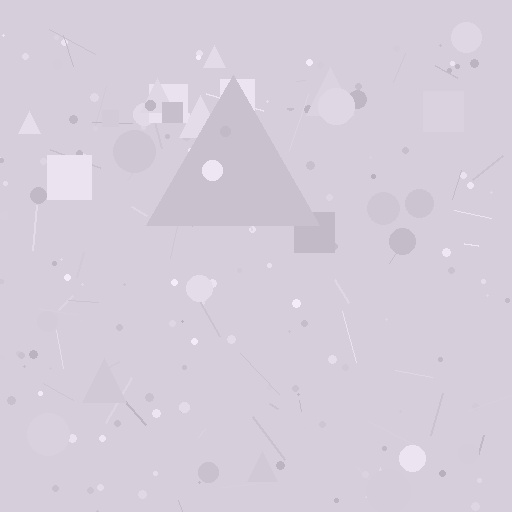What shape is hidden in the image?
A triangle is hidden in the image.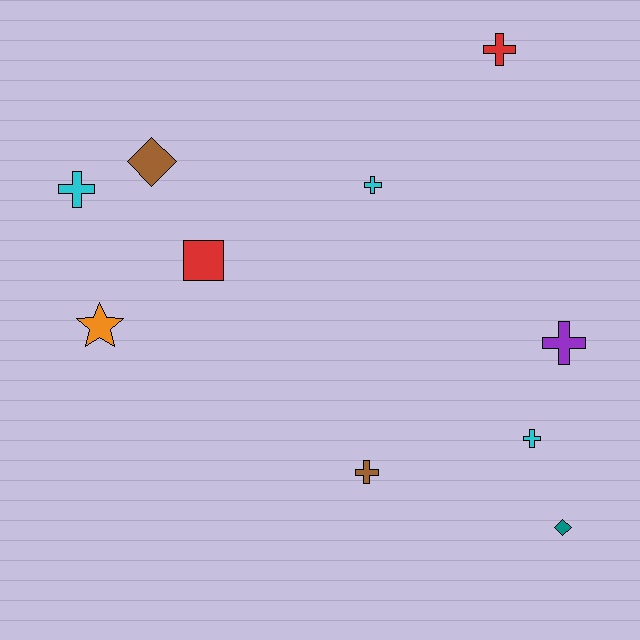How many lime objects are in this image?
There are no lime objects.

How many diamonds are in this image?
There are 2 diamonds.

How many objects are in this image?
There are 10 objects.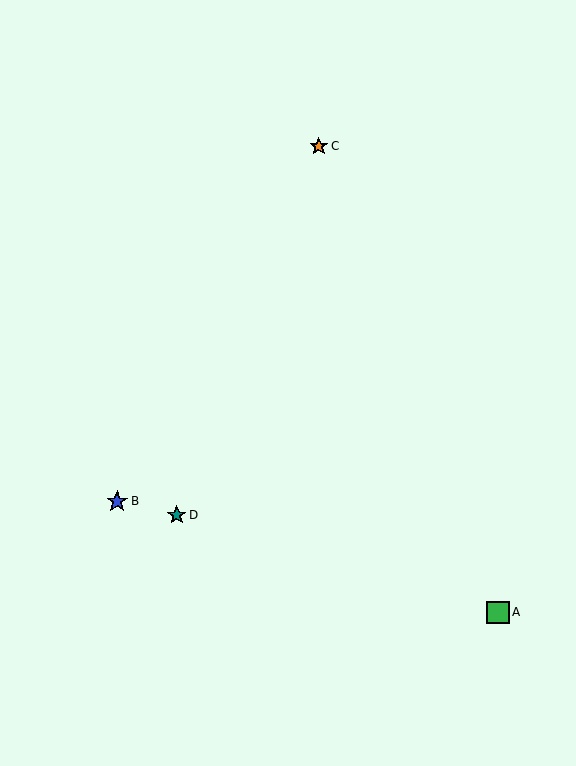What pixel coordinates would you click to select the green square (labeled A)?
Click at (498, 613) to select the green square A.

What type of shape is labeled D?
Shape D is a teal star.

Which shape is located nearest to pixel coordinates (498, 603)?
The green square (labeled A) at (498, 613) is nearest to that location.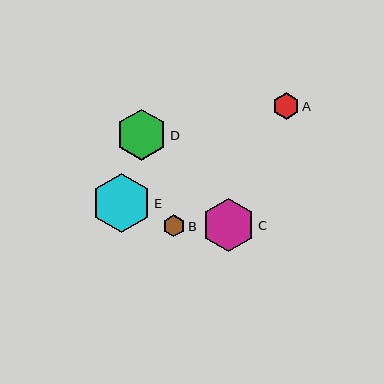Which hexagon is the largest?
Hexagon E is the largest with a size of approximately 60 pixels.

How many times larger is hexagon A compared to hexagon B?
Hexagon A is approximately 1.2 times the size of hexagon B.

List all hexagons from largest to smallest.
From largest to smallest: E, C, D, A, B.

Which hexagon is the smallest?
Hexagon B is the smallest with a size of approximately 22 pixels.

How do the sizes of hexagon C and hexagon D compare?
Hexagon C and hexagon D are approximately the same size.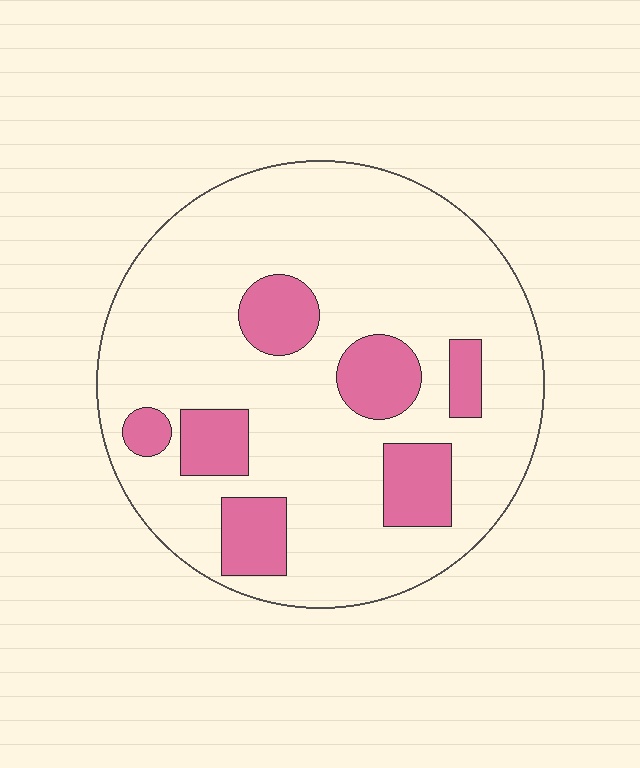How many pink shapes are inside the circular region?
7.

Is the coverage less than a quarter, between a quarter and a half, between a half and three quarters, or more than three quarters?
Less than a quarter.